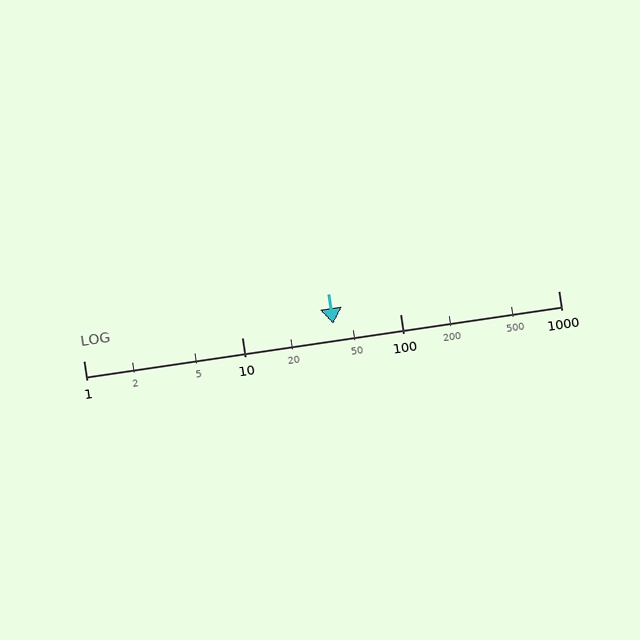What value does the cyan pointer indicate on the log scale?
The pointer indicates approximately 38.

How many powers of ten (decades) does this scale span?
The scale spans 3 decades, from 1 to 1000.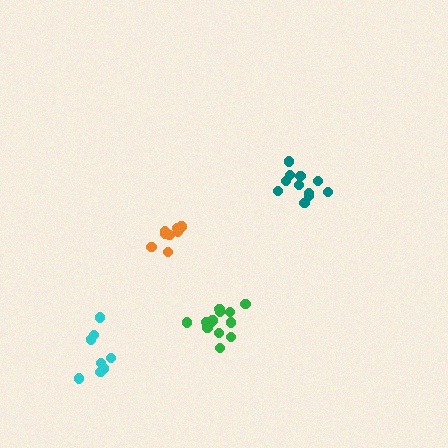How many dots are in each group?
Group 1: 8 dots, Group 2: 8 dots, Group 3: 11 dots, Group 4: 13 dots (40 total).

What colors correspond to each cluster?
The clusters are colored: orange, cyan, teal, green.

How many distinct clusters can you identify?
There are 4 distinct clusters.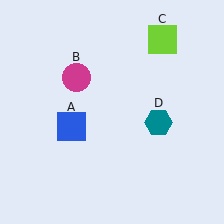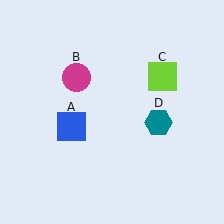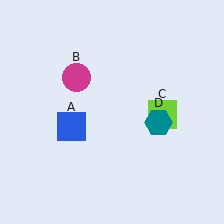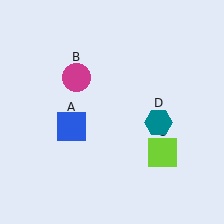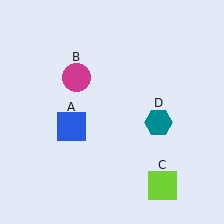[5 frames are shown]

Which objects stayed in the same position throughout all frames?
Blue square (object A) and magenta circle (object B) and teal hexagon (object D) remained stationary.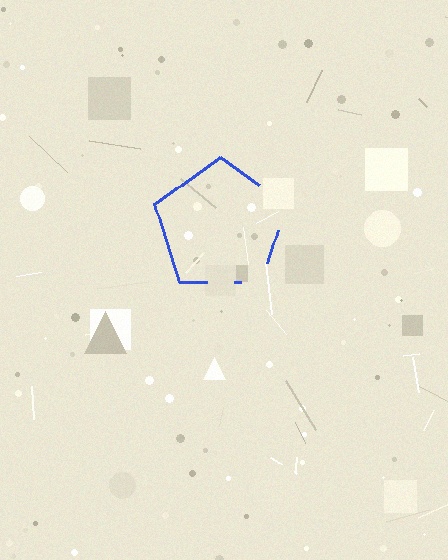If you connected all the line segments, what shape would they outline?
They would outline a pentagon.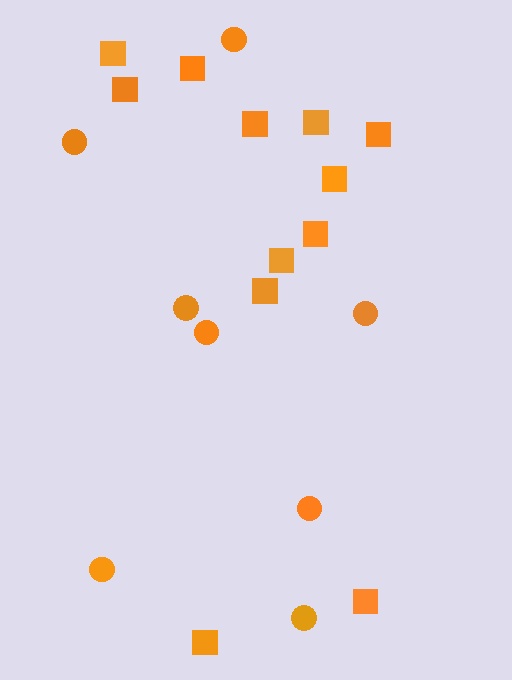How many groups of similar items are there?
There are 2 groups: one group of squares (12) and one group of circles (8).